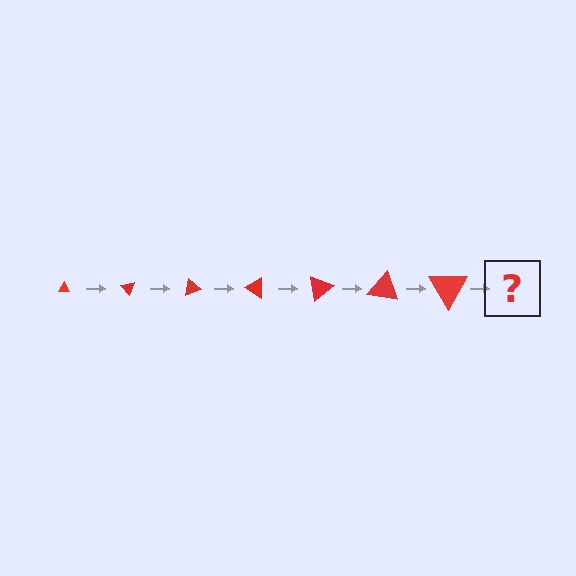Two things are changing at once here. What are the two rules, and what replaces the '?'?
The two rules are that the triangle grows larger each step and it rotates 50 degrees each step. The '?' should be a triangle, larger than the previous one and rotated 350 degrees from the start.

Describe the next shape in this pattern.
It should be a triangle, larger than the previous one and rotated 350 degrees from the start.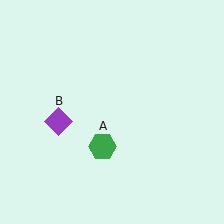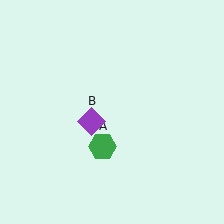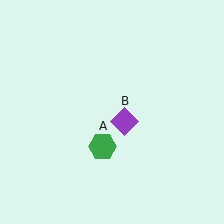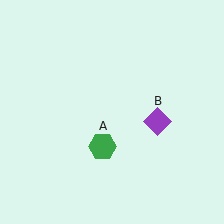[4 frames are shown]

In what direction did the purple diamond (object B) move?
The purple diamond (object B) moved right.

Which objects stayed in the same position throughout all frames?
Green hexagon (object A) remained stationary.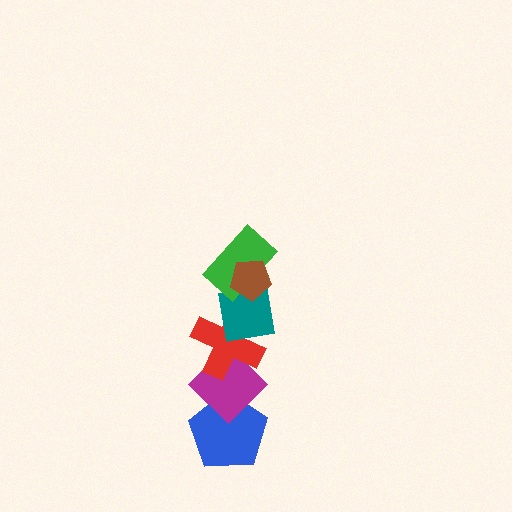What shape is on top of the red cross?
The teal square is on top of the red cross.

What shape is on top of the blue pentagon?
The magenta diamond is on top of the blue pentagon.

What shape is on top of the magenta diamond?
The red cross is on top of the magenta diamond.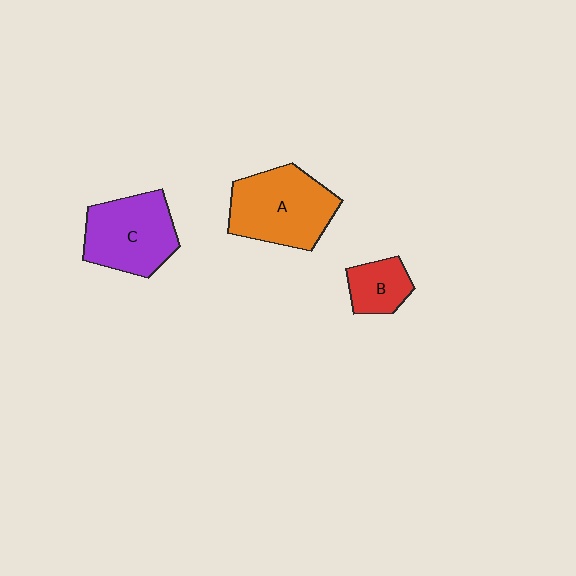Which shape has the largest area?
Shape A (orange).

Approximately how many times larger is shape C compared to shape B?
Approximately 2.1 times.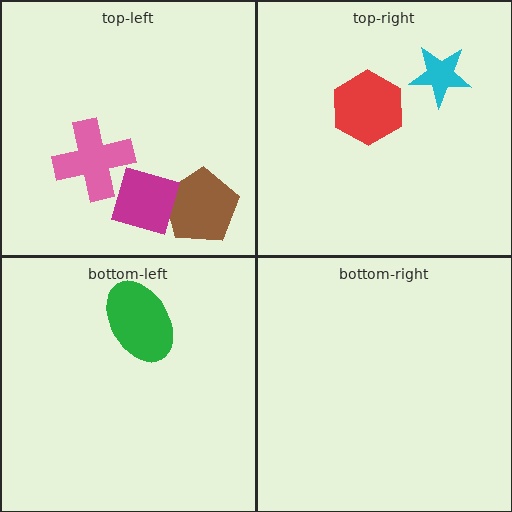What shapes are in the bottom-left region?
The green ellipse.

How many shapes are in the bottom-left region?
1.